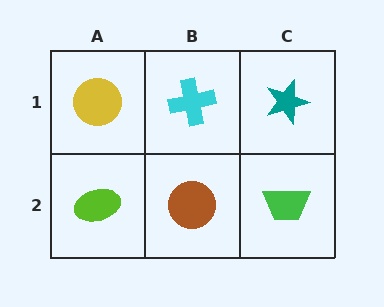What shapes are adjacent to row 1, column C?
A green trapezoid (row 2, column C), a cyan cross (row 1, column B).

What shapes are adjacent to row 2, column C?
A teal star (row 1, column C), a brown circle (row 2, column B).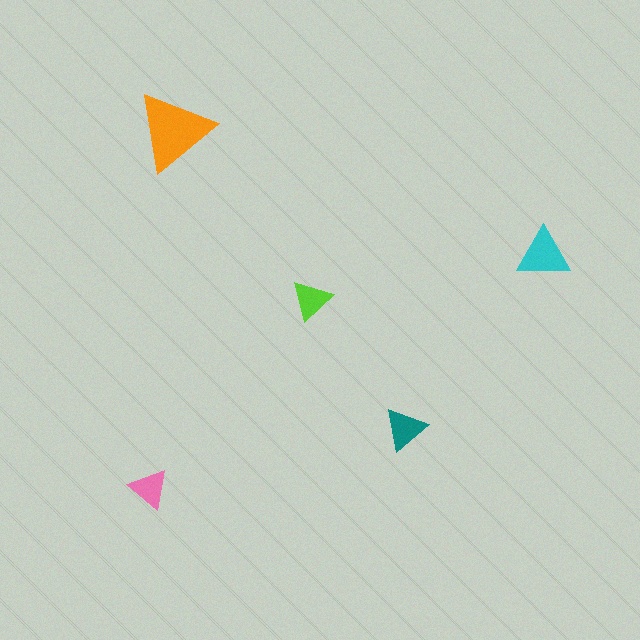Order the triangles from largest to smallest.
the orange one, the cyan one, the teal one, the lime one, the pink one.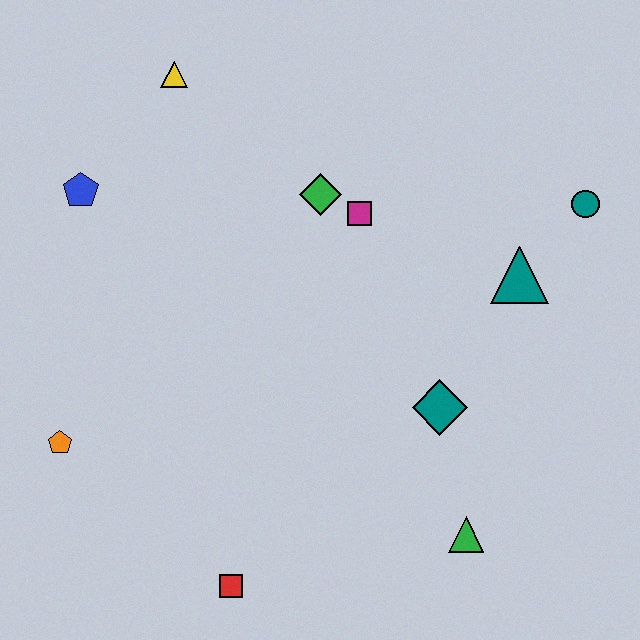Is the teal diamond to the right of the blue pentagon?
Yes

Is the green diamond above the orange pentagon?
Yes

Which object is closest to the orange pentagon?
The red square is closest to the orange pentagon.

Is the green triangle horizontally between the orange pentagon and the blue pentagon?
No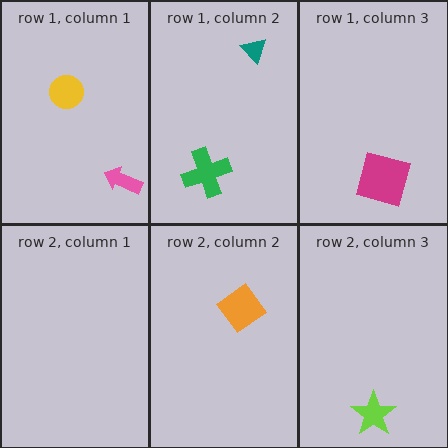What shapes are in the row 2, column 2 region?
The orange diamond.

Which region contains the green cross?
The row 1, column 2 region.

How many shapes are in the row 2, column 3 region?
1.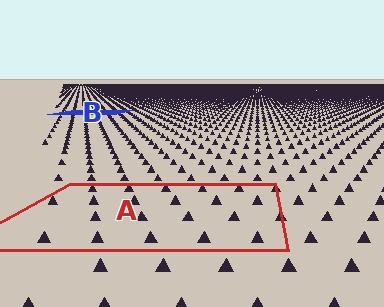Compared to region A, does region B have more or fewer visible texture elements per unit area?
Region B has more texture elements per unit area — they are packed more densely because it is farther away.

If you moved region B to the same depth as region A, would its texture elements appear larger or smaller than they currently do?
They would appear larger. At a closer depth, the same texture elements are projected at a bigger on-screen size.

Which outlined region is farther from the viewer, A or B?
Region B is farther from the viewer — the texture elements inside it appear smaller and more densely packed.